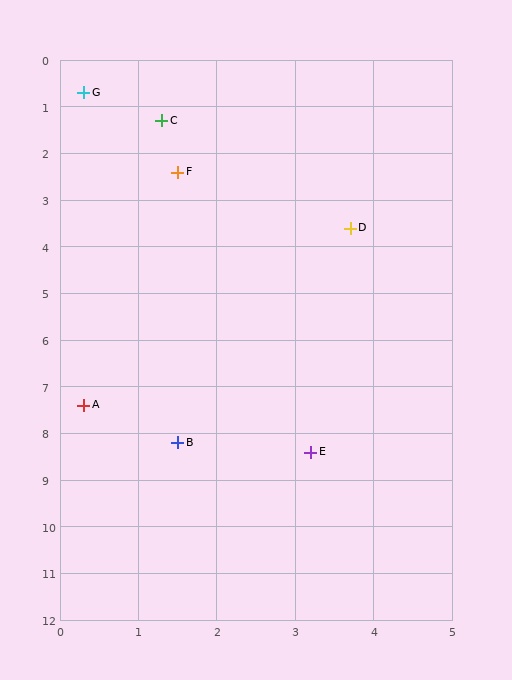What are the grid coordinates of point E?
Point E is at approximately (3.2, 8.4).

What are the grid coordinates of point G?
Point G is at approximately (0.3, 0.7).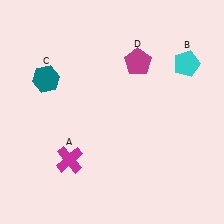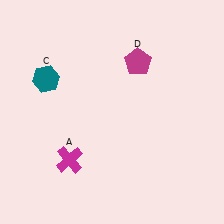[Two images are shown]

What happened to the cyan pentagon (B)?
The cyan pentagon (B) was removed in Image 2. It was in the top-right area of Image 1.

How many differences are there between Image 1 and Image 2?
There is 1 difference between the two images.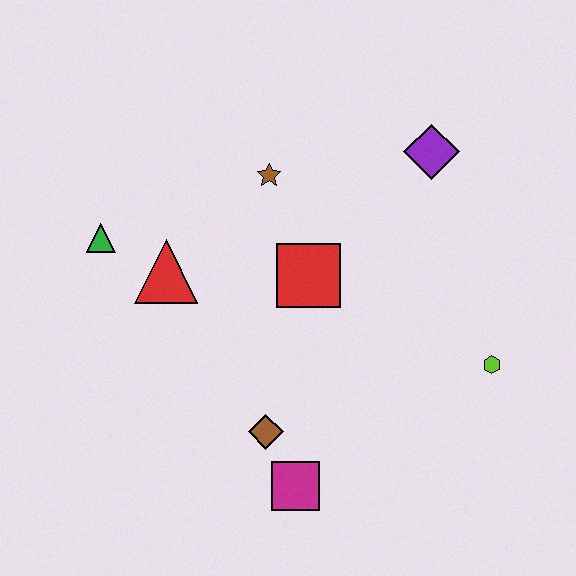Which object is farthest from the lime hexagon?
The green triangle is farthest from the lime hexagon.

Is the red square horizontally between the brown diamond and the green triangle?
No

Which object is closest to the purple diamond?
The brown star is closest to the purple diamond.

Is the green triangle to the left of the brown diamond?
Yes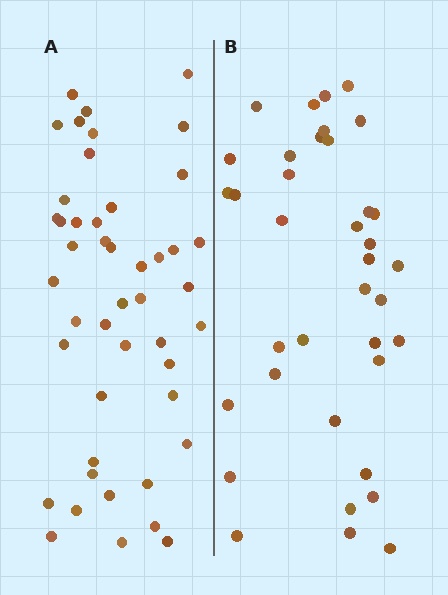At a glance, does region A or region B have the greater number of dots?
Region A (the left region) has more dots.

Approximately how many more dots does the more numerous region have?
Region A has roughly 8 or so more dots than region B.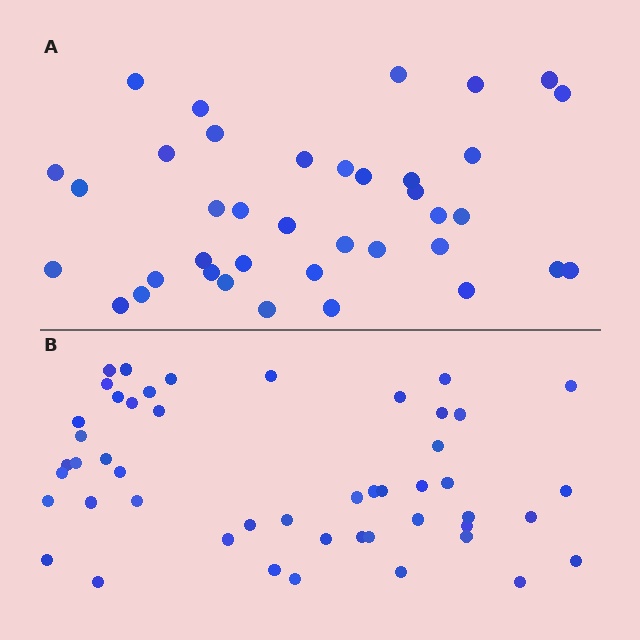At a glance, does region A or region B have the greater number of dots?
Region B (the bottom region) has more dots.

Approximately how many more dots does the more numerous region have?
Region B has roughly 12 or so more dots than region A.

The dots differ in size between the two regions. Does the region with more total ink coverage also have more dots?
No. Region A has more total ink coverage because its dots are larger, but region B actually contains more individual dots. Total area can be misleading — the number of items is what matters here.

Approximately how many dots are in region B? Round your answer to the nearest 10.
About 50 dots. (The exact count is 49, which rounds to 50.)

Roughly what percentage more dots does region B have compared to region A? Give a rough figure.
About 30% more.